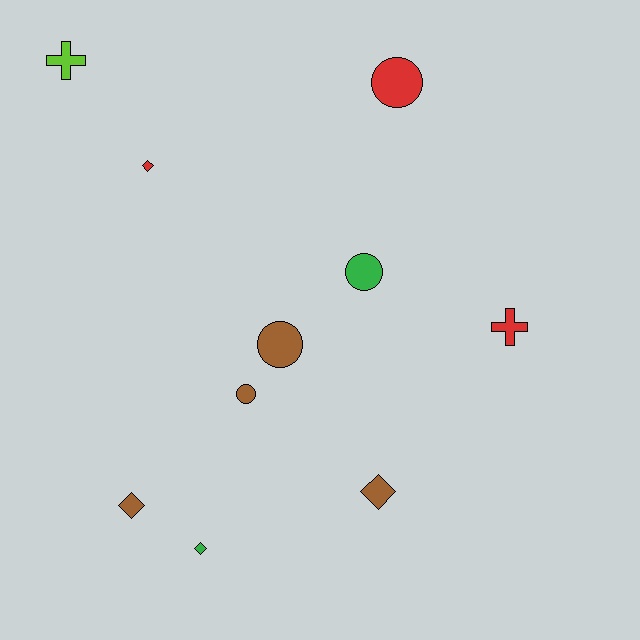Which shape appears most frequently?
Diamond, with 4 objects.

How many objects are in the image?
There are 10 objects.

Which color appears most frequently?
Brown, with 4 objects.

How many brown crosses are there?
There are no brown crosses.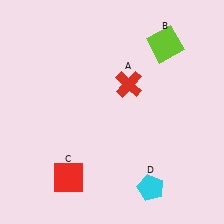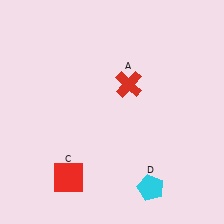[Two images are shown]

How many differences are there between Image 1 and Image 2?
There is 1 difference between the two images.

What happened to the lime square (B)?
The lime square (B) was removed in Image 2. It was in the top-right area of Image 1.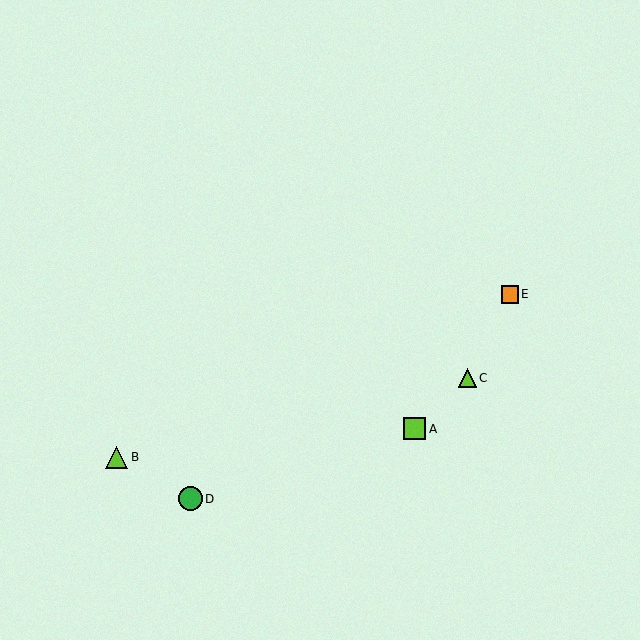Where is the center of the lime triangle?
The center of the lime triangle is at (467, 378).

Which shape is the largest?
The green circle (labeled D) is the largest.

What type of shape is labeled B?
Shape B is a lime triangle.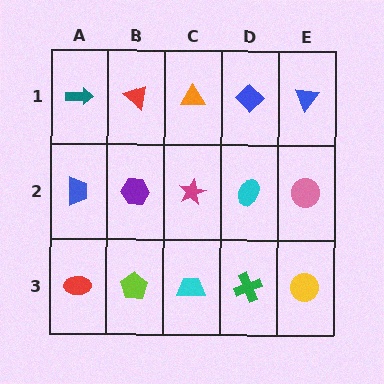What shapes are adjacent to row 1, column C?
A magenta star (row 2, column C), a red triangle (row 1, column B), a blue diamond (row 1, column D).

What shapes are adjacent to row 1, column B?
A purple hexagon (row 2, column B), a teal arrow (row 1, column A), an orange triangle (row 1, column C).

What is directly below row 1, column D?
A cyan ellipse.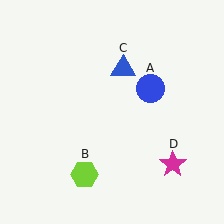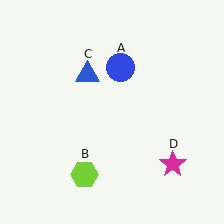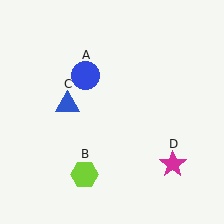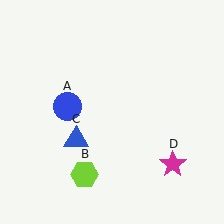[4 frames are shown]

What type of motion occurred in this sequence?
The blue circle (object A), blue triangle (object C) rotated counterclockwise around the center of the scene.